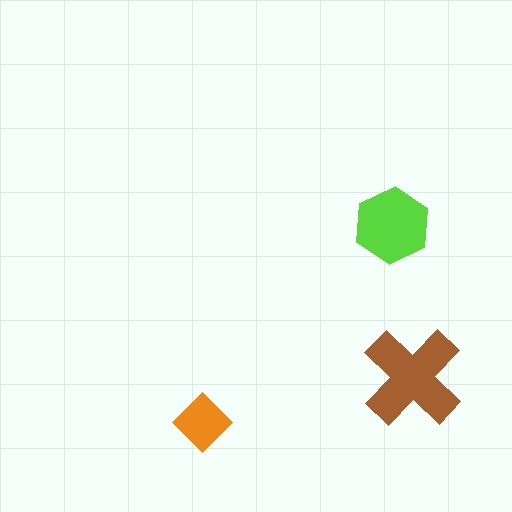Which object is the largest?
The brown cross.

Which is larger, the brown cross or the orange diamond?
The brown cross.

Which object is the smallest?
The orange diamond.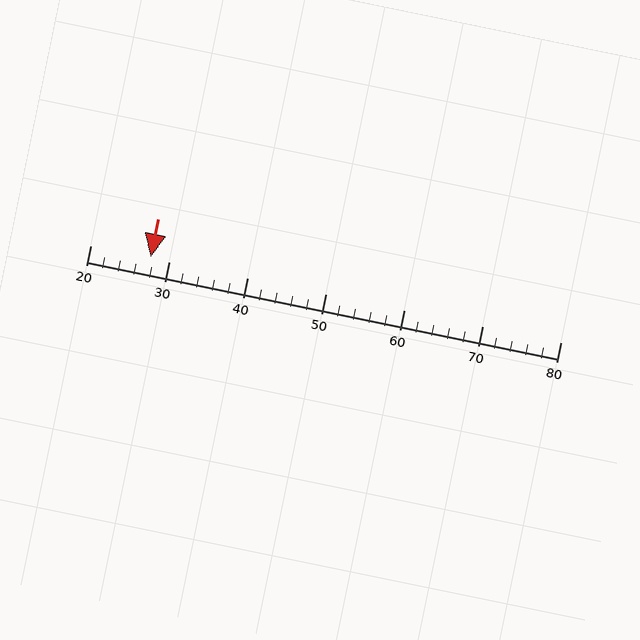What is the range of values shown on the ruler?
The ruler shows values from 20 to 80.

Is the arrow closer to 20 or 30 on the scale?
The arrow is closer to 30.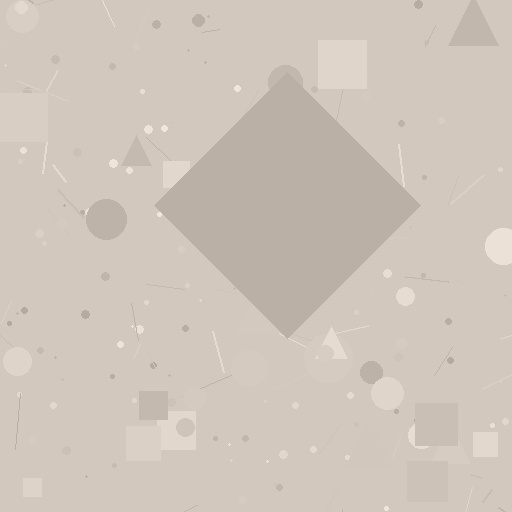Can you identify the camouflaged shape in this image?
The camouflaged shape is a diamond.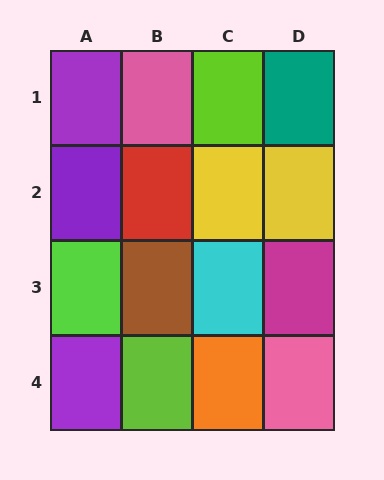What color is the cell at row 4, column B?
Lime.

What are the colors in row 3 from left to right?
Lime, brown, cyan, magenta.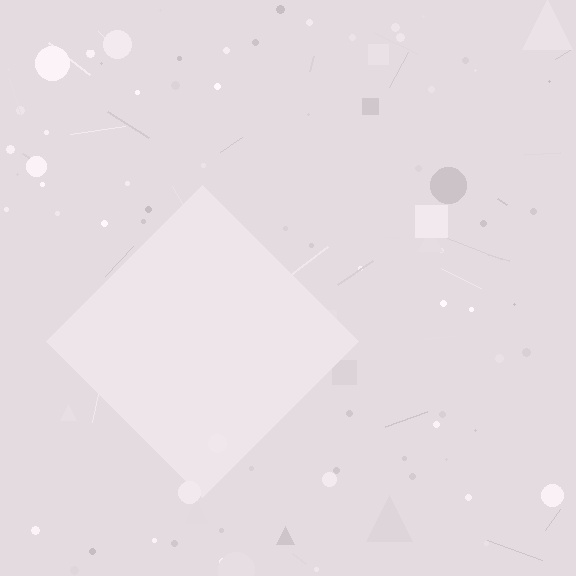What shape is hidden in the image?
A diamond is hidden in the image.